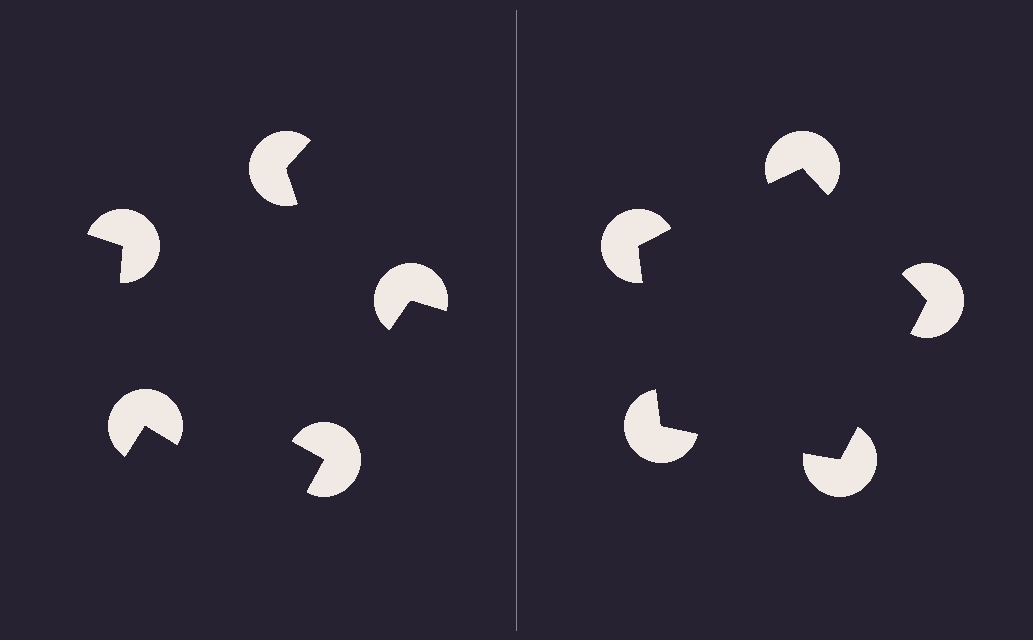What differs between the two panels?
The pac-man discs are positioned identically on both sides; only the wedge orientations differ. On the right they align to a pentagon; on the left they are misaligned.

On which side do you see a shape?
An illusory pentagon appears on the right side. On the left side the wedge cuts are rotated, so no coherent shape forms.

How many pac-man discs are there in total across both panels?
10 — 5 on each side.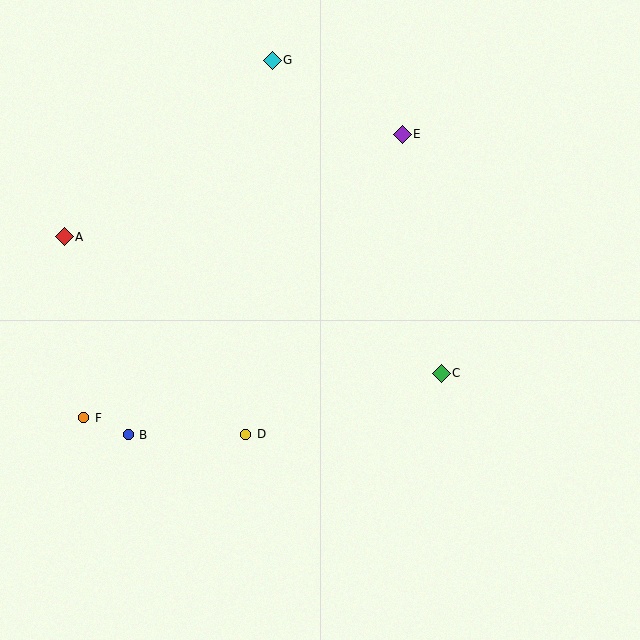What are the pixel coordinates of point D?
Point D is at (246, 434).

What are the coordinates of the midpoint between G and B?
The midpoint between G and B is at (200, 247).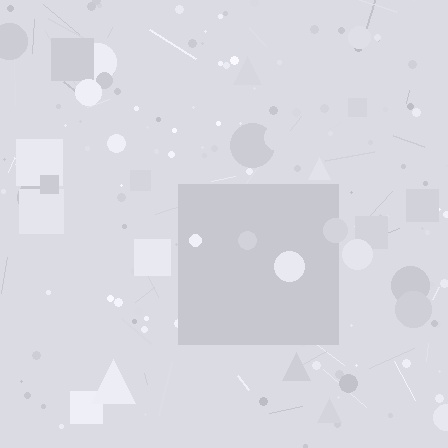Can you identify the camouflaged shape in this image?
The camouflaged shape is a square.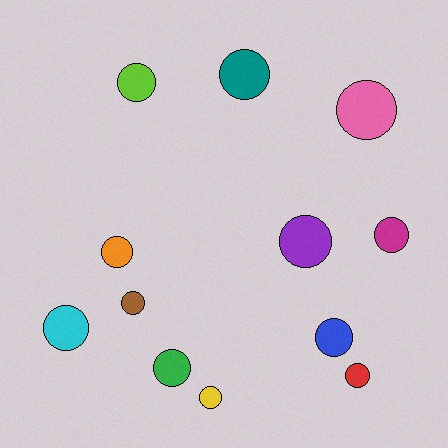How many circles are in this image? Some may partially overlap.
There are 12 circles.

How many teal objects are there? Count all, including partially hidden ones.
There is 1 teal object.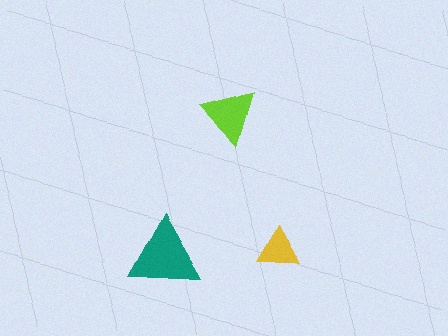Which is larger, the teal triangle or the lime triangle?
The teal one.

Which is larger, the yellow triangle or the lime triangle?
The lime one.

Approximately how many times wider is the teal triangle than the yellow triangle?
About 1.5 times wider.